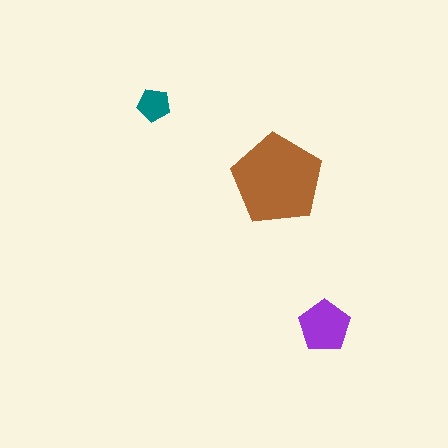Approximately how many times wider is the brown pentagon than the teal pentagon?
About 3 times wider.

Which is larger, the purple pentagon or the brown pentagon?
The brown one.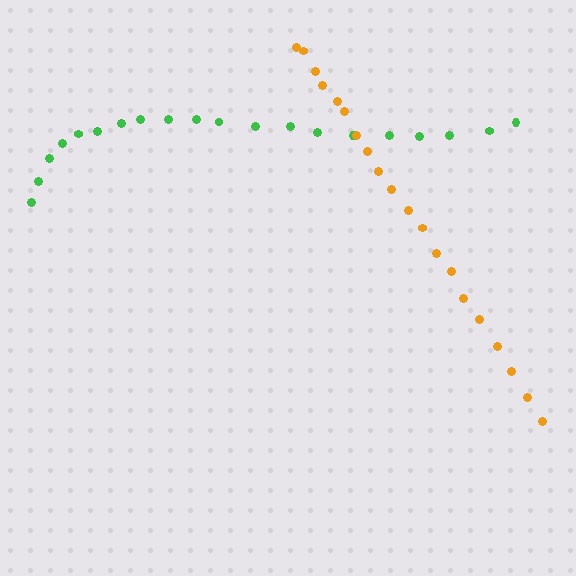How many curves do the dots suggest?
There are 2 distinct paths.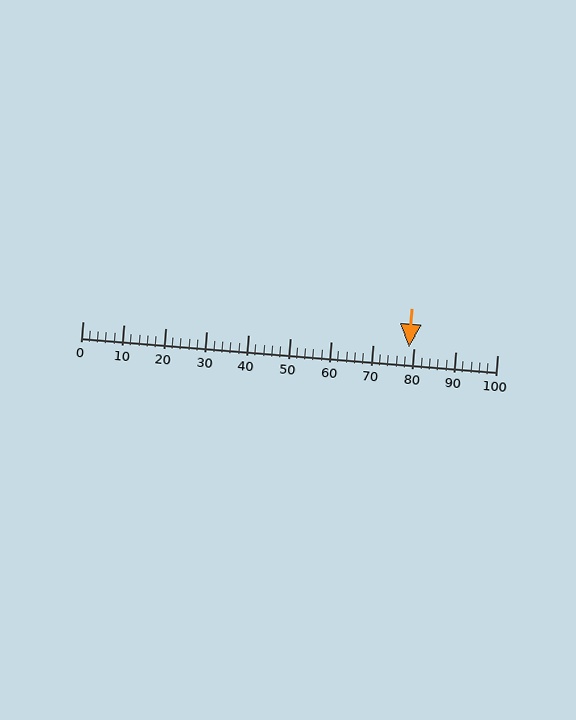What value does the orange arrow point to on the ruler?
The orange arrow points to approximately 79.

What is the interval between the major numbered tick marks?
The major tick marks are spaced 10 units apart.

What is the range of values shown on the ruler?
The ruler shows values from 0 to 100.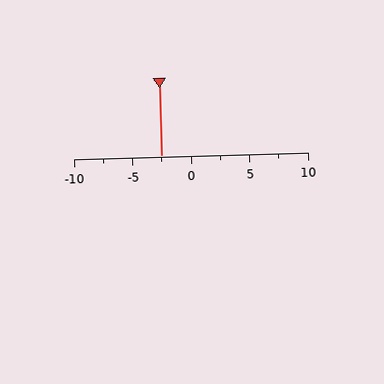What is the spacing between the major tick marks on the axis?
The major ticks are spaced 5 apart.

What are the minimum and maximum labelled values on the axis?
The axis runs from -10 to 10.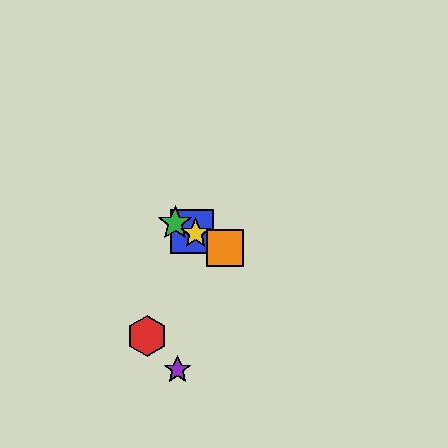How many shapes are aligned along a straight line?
4 shapes (the blue square, the green star, the yellow star, the orange square) are aligned along a straight line.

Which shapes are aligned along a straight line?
The blue square, the green star, the yellow star, the orange square are aligned along a straight line.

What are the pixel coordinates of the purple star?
The purple star is at (177, 370).